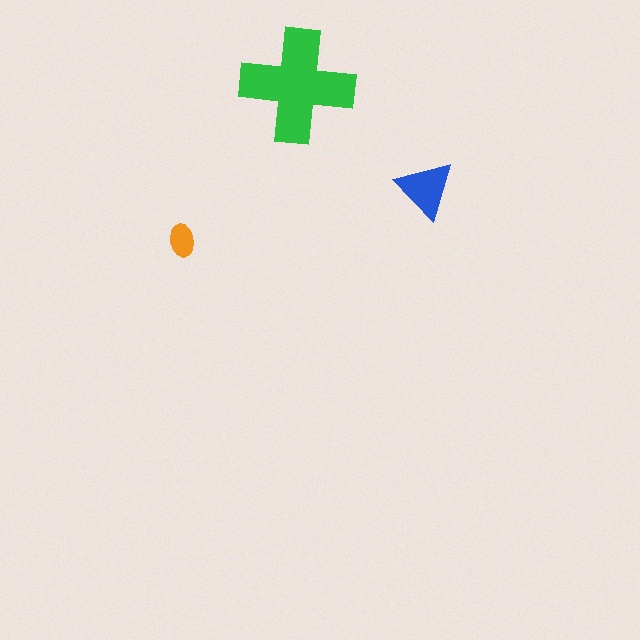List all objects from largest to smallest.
The green cross, the blue triangle, the orange ellipse.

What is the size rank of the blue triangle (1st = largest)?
2nd.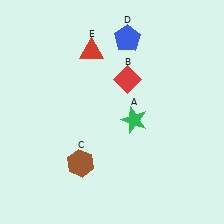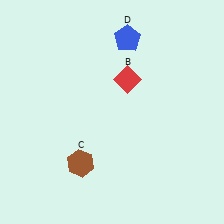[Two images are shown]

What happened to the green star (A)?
The green star (A) was removed in Image 2. It was in the bottom-right area of Image 1.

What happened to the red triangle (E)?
The red triangle (E) was removed in Image 2. It was in the top-left area of Image 1.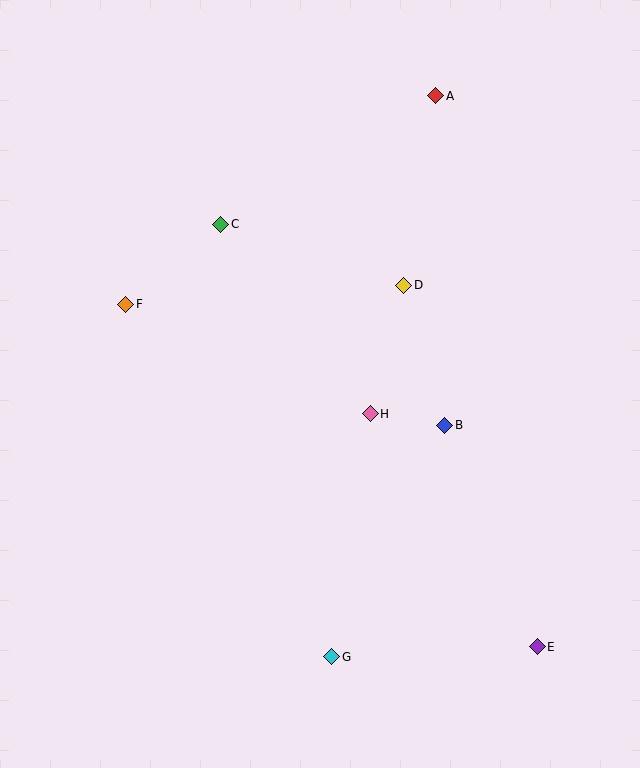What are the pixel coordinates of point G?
Point G is at (332, 657).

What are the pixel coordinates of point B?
Point B is at (445, 425).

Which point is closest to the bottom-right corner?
Point E is closest to the bottom-right corner.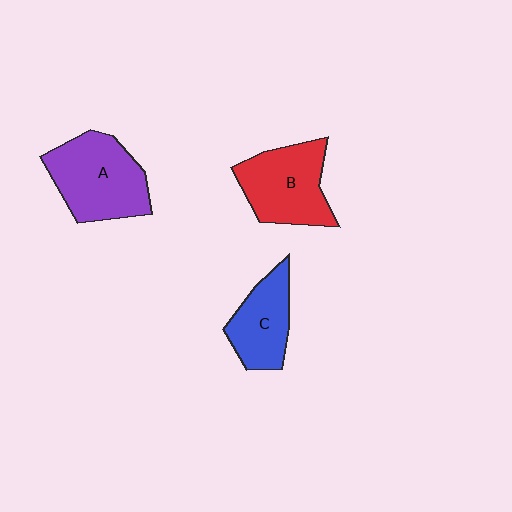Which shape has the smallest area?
Shape C (blue).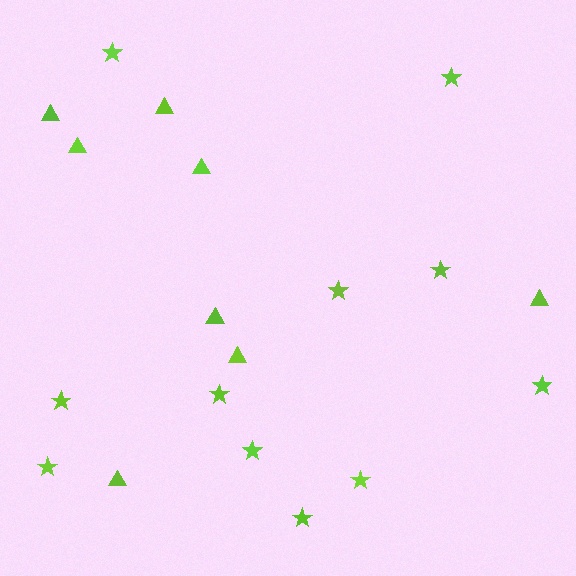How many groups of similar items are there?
There are 2 groups: one group of triangles (8) and one group of stars (11).